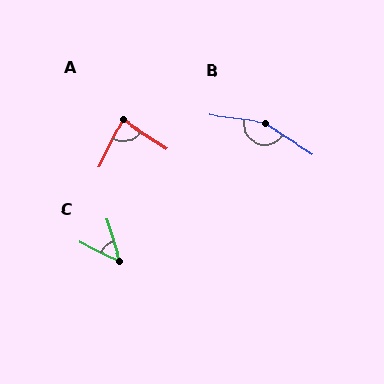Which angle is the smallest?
C, at approximately 48 degrees.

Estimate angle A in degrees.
Approximately 83 degrees.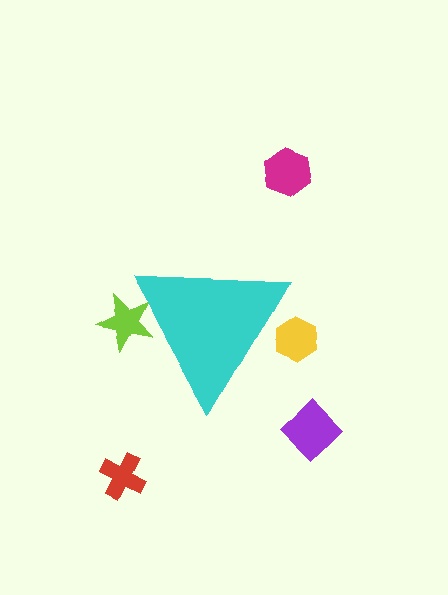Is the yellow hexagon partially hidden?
Yes, the yellow hexagon is partially hidden behind the cyan triangle.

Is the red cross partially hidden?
No, the red cross is fully visible.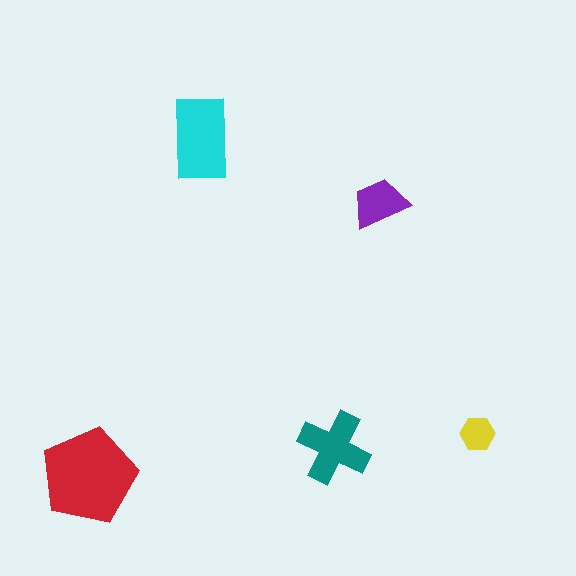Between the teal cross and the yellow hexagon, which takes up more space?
The teal cross.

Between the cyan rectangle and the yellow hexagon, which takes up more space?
The cyan rectangle.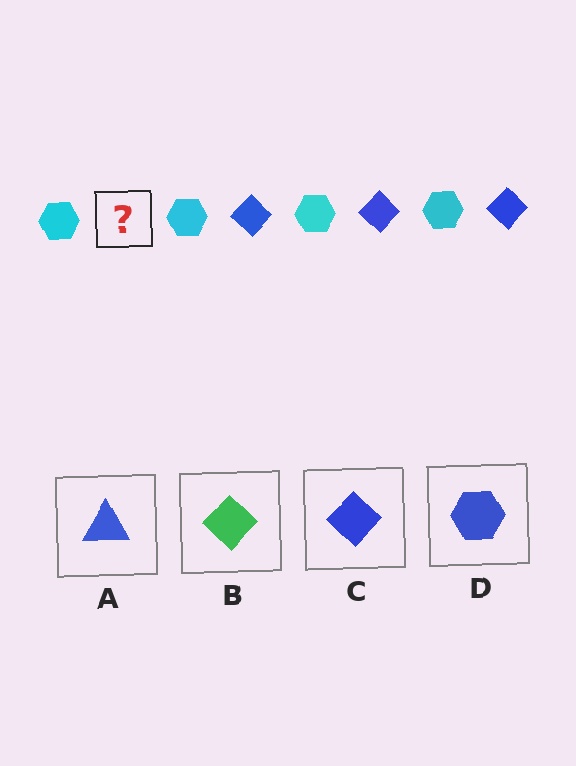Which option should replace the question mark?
Option C.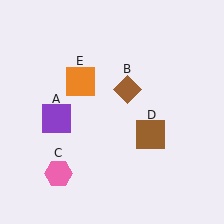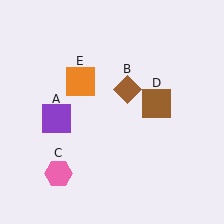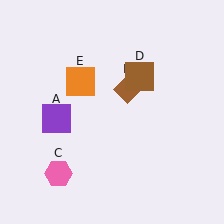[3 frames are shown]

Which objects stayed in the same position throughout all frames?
Purple square (object A) and brown diamond (object B) and pink hexagon (object C) and orange square (object E) remained stationary.